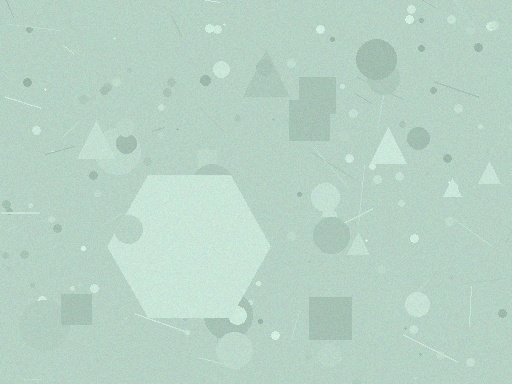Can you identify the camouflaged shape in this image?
The camouflaged shape is a hexagon.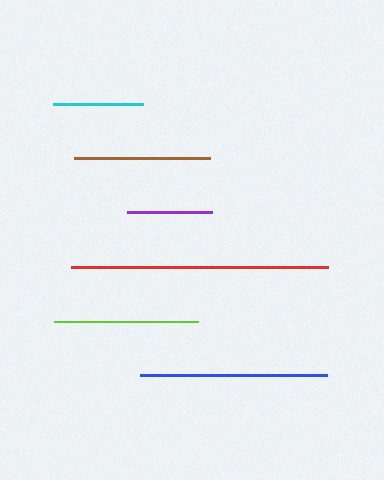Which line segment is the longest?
The red line is the longest at approximately 257 pixels.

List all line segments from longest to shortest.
From longest to shortest: red, blue, lime, brown, cyan, purple.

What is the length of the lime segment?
The lime segment is approximately 144 pixels long.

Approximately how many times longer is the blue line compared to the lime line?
The blue line is approximately 1.3 times the length of the lime line.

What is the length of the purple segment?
The purple segment is approximately 85 pixels long.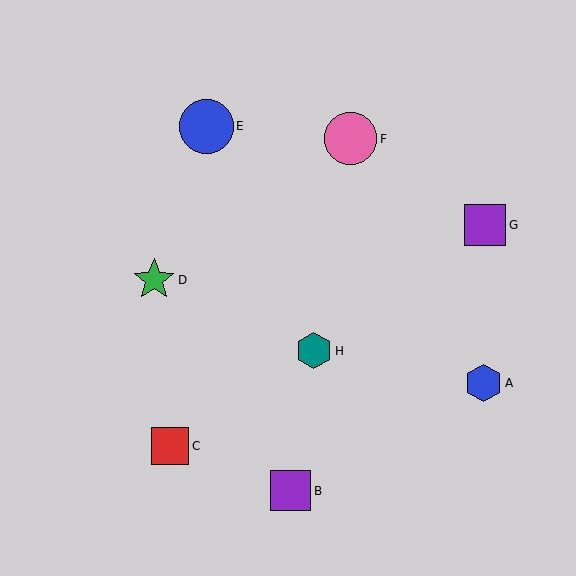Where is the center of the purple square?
The center of the purple square is at (291, 491).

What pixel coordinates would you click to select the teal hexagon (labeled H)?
Click at (314, 351) to select the teal hexagon H.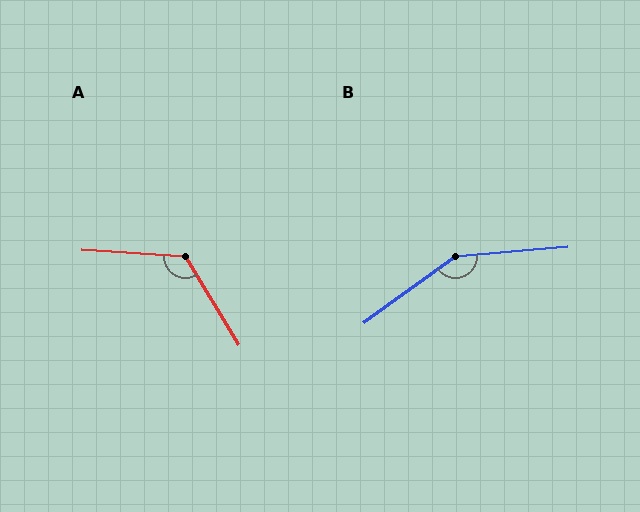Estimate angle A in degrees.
Approximately 125 degrees.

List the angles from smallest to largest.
A (125°), B (149°).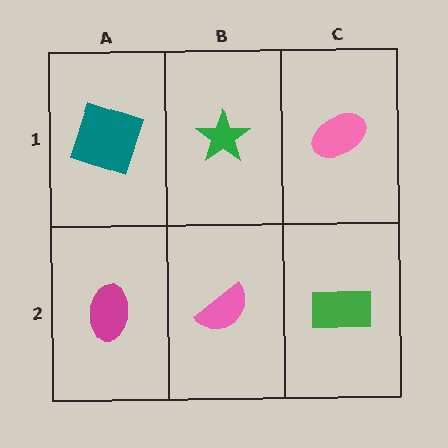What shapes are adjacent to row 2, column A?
A teal square (row 1, column A), a pink semicircle (row 2, column B).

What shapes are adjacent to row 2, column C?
A pink ellipse (row 1, column C), a pink semicircle (row 2, column B).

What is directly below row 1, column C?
A green rectangle.